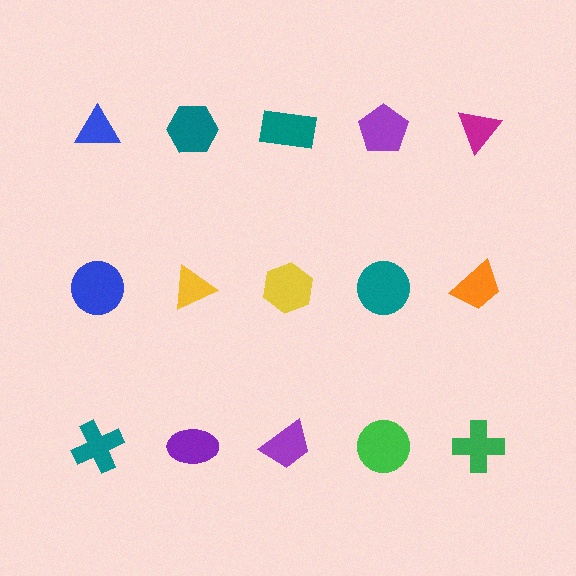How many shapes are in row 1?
5 shapes.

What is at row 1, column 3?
A teal rectangle.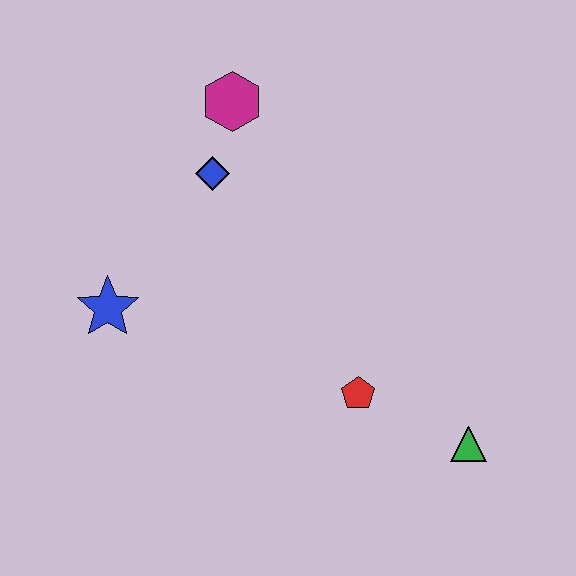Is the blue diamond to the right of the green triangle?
No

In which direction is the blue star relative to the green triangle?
The blue star is to the left of the green triangle.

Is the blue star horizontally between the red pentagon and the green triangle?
No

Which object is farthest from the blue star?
The green triangle is farthest from the blue star.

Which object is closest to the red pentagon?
The green triangle is closest to the red pentagon.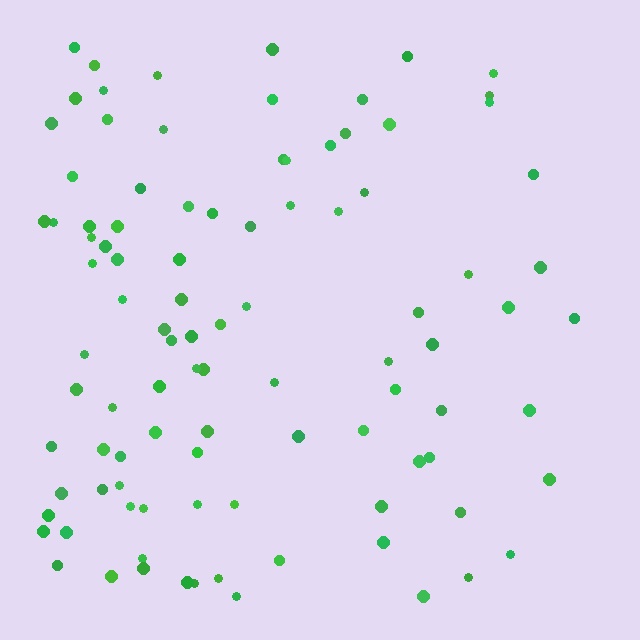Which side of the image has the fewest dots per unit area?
The right.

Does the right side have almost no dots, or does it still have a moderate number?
Still a moderate number, just noticeably fewer than the left.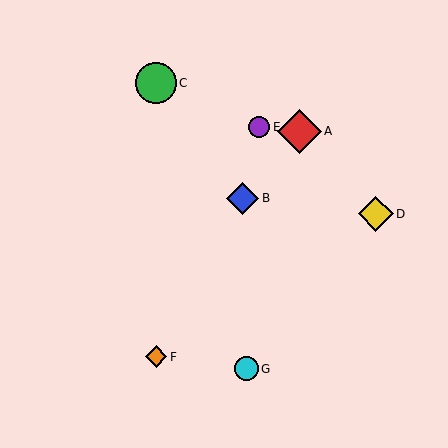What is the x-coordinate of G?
Object G is at x≈246.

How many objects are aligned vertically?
2 objects (C, F) are aligned vertically.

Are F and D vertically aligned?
No, F is at x≈156 and D is at x≈376.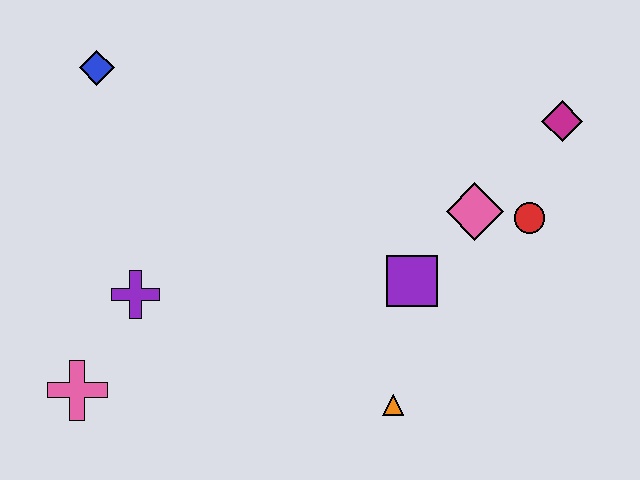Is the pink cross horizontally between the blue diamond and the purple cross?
No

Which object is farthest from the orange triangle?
The blue diamond is farthest from the orange triangle.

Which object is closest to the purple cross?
The pink cross is closest to the purple cross.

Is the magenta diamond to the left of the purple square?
No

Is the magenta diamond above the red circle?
Yes